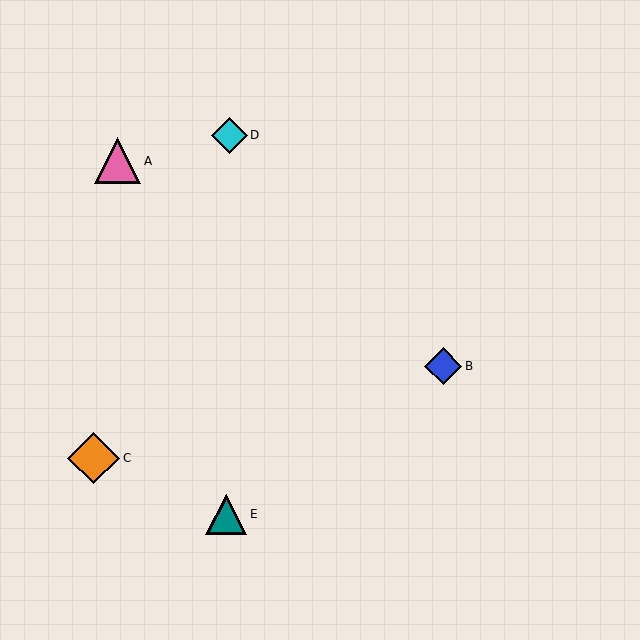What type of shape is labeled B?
Shape B is a blue diamond.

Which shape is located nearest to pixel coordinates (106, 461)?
The orange diamond (labeled C) at (94, 458) is nearest to that location.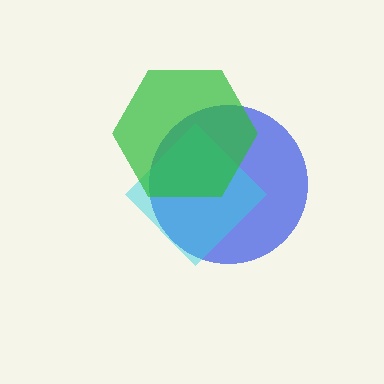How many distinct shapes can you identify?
There are 3 distinct shapes: a blue circle, a cyan diamond, a green hexagon.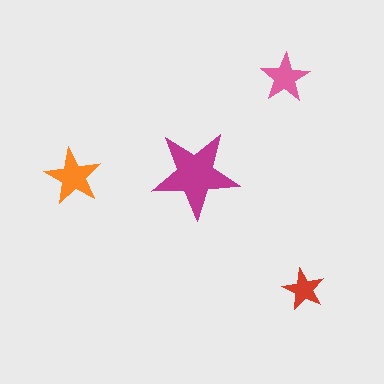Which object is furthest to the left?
The orange star is leftmost.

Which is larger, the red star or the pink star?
The pink one.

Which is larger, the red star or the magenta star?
The magenta one.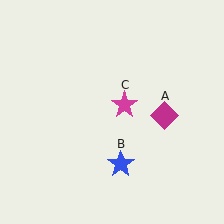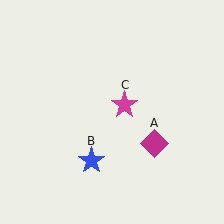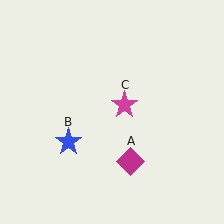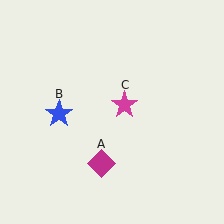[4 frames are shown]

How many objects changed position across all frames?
2 objects changed position: magenta diamond (object A), blue star (object B).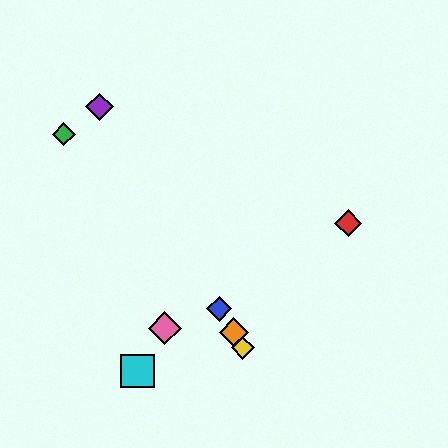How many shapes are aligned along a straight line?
4 shapes (the blue diamond, the yellow diamond, the purple diamond, the orange diamond) are aligned along a straight line.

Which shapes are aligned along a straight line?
The blue diamond, the yellow diamond, the purple diamond, the orange diamond are aligned along a straight line.